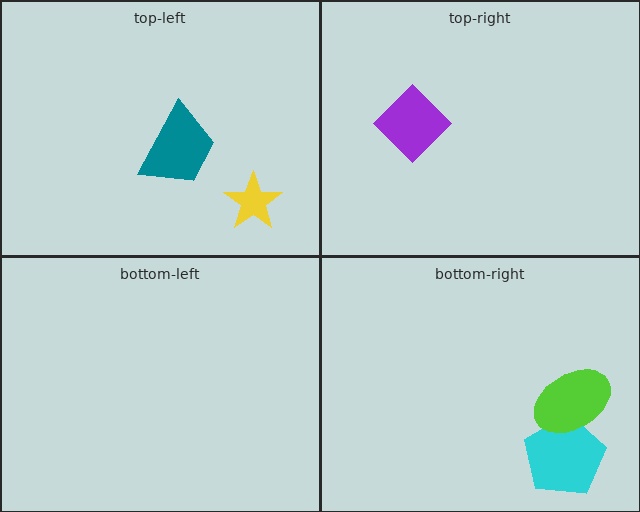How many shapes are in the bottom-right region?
2.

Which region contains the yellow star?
The top-left region.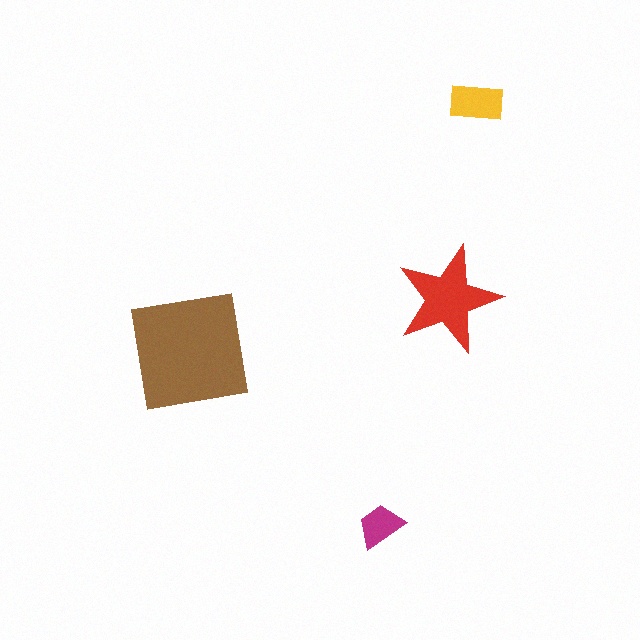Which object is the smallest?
The magenta trapezoid.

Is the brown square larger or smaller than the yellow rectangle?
Larger.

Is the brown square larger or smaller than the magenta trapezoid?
Larger.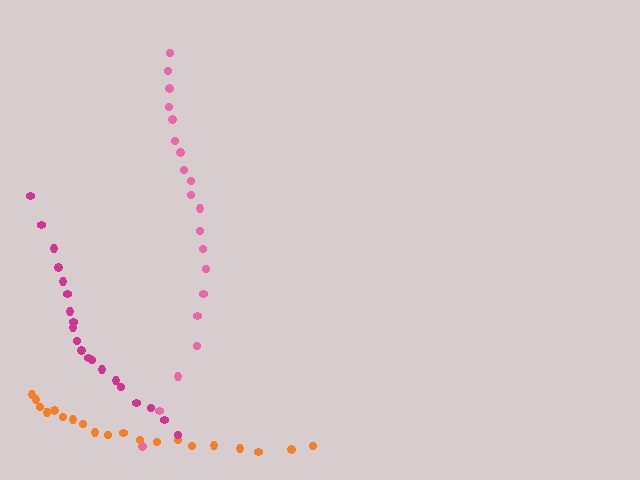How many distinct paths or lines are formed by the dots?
There are 3 distinct paths.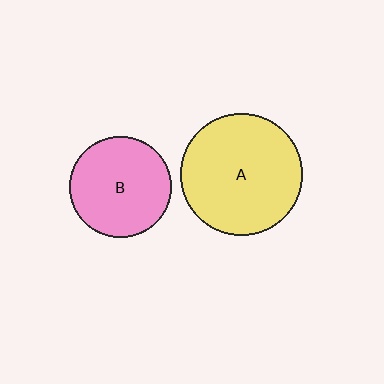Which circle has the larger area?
Circle A (yellow).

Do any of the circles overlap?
No, none of the circles overlap.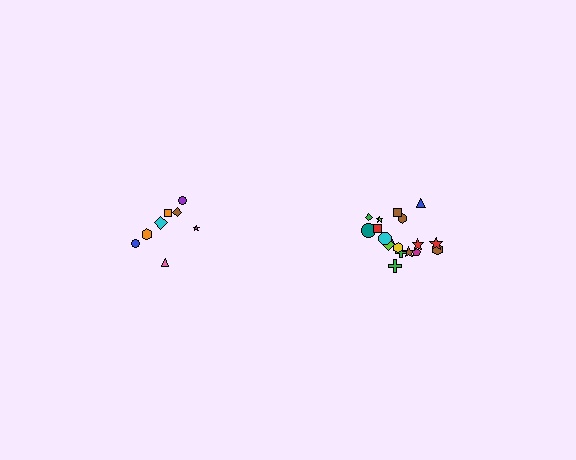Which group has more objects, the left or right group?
The right group.